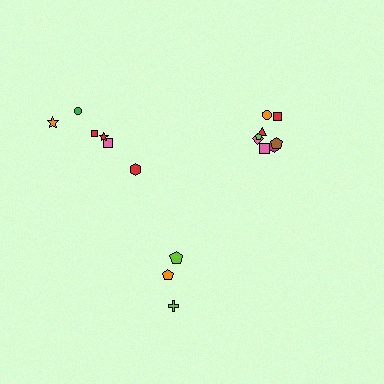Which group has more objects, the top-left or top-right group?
The top-right group.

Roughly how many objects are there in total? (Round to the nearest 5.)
Roughly 20 objects in total.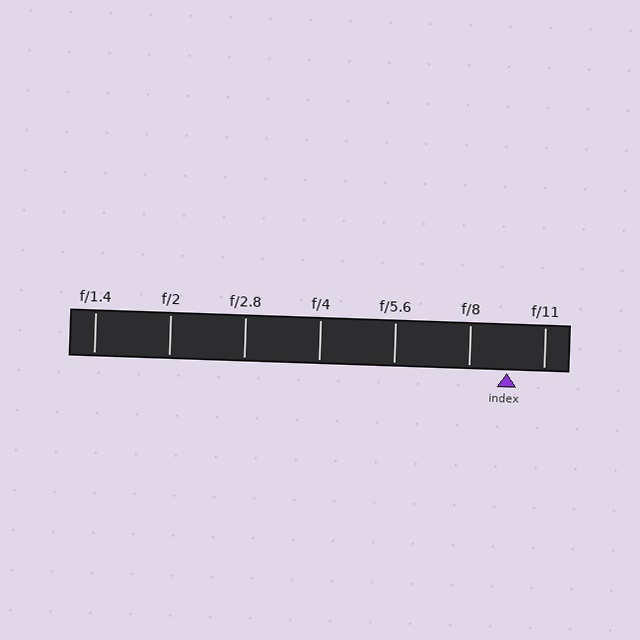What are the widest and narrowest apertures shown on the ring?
The widest aperture shown is f/1.4 and the narrowest is f/11.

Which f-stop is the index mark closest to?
The index mark is closest to f/11.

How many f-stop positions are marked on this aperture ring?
There are 7 f-stop positions marked.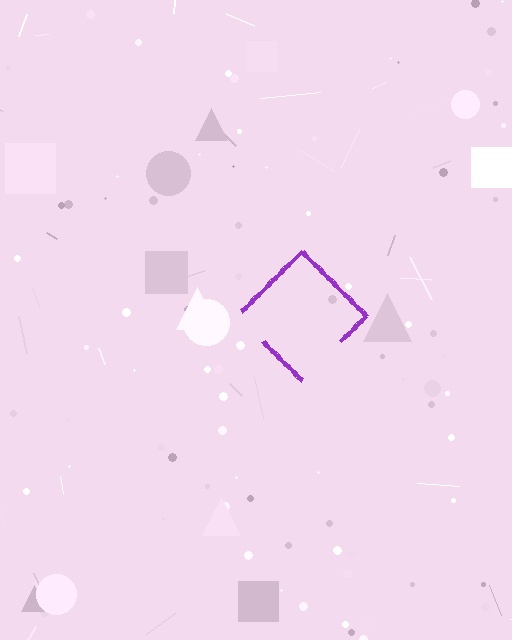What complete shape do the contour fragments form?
The contour fragments form a diamond.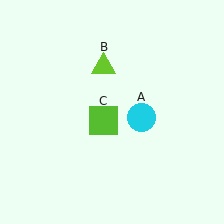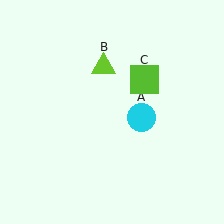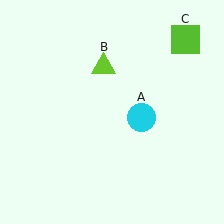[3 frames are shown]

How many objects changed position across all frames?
1 object changed position: lime square (object C).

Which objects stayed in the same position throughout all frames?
Cyan circle (object A) and lime triangle (object B) remained stationary.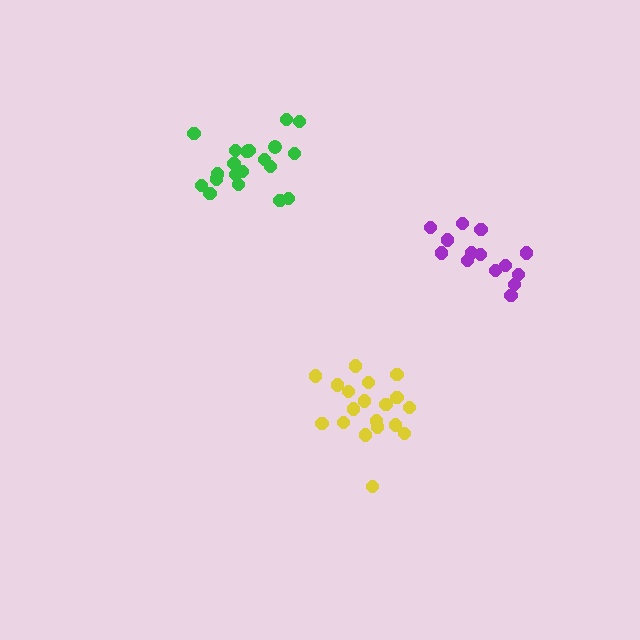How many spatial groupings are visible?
There are 3 spatial groupings.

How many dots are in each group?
Group 1: 20 dots, Group 2: 19 dots, Group 3: 14 dots (53 total).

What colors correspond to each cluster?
The clusters are colored: green, yellow, purple.